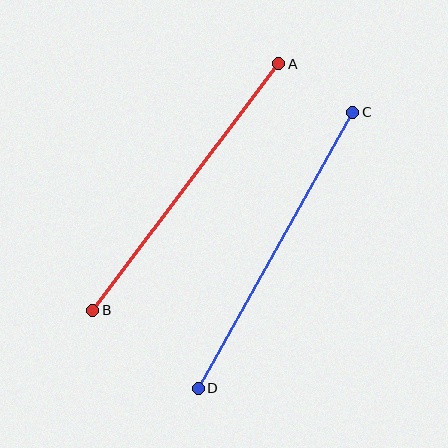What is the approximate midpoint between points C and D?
The midpoint is at approximately (275, 250) pixels.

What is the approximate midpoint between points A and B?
The midpoint is at approximately (186, 187) pixels.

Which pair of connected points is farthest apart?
Points C and D are farthest apart.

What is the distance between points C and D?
The distance is approximately 316 pixels.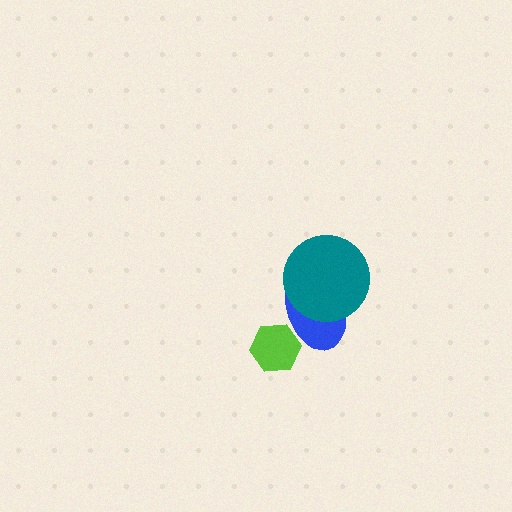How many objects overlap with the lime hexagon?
1 object overlaps with the lime hexagon.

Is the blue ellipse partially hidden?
Yes, it is partially covered by another shape.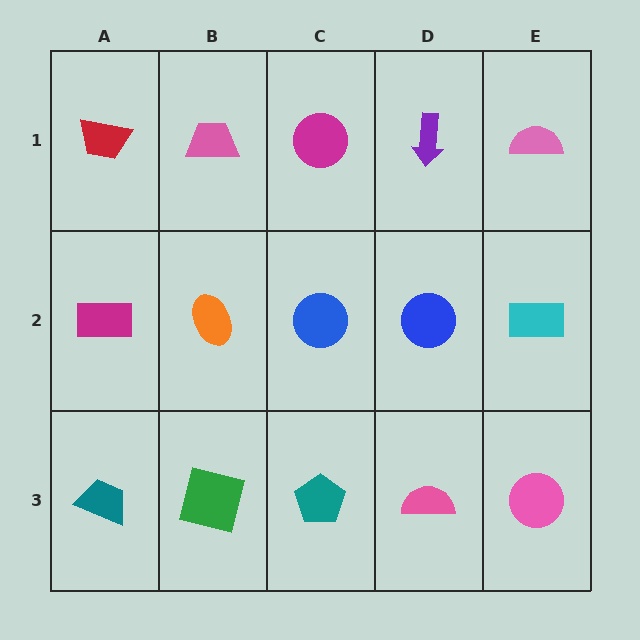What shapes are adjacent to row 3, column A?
A magenta rectangle (row 2, column A), a green square (row 3, column B).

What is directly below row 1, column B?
An orange ellipse.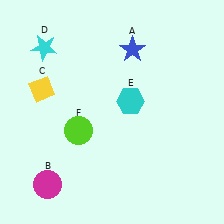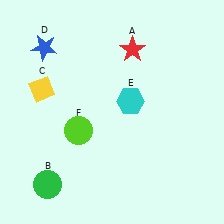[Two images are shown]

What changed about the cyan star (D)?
In Image 1, D is cyan. In Image 2, it changed to blue.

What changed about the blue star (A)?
In Image 1, A is blue. In Image 2, it changed to red.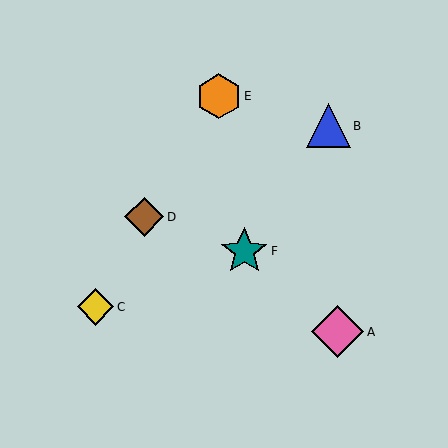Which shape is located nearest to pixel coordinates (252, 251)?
The teal star (labeled F) at (244, 252) is nearest to that location.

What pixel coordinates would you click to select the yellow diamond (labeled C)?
Click at (96, 307) to select the yellow diamond C.